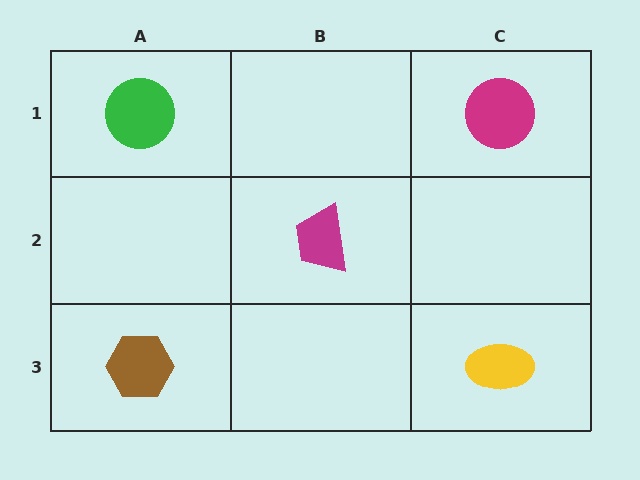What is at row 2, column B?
A magenta trapezoid.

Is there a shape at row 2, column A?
No, that cell is empty.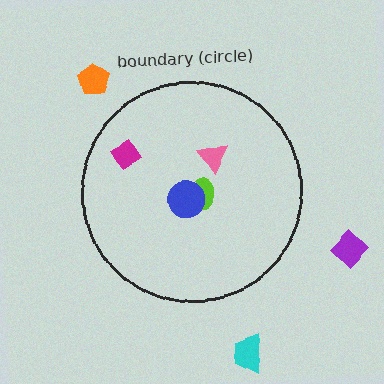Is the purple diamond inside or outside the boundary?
Outside.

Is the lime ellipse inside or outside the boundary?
Inside.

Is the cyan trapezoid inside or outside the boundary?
Outside.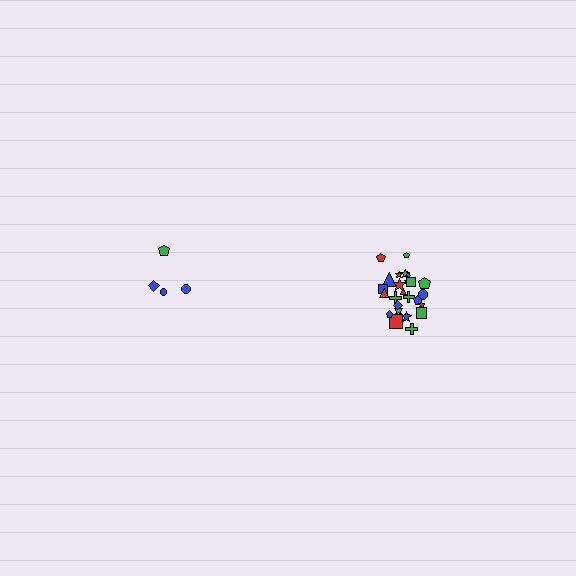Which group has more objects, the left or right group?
The right group.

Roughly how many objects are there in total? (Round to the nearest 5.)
Roughly 30 objects in total.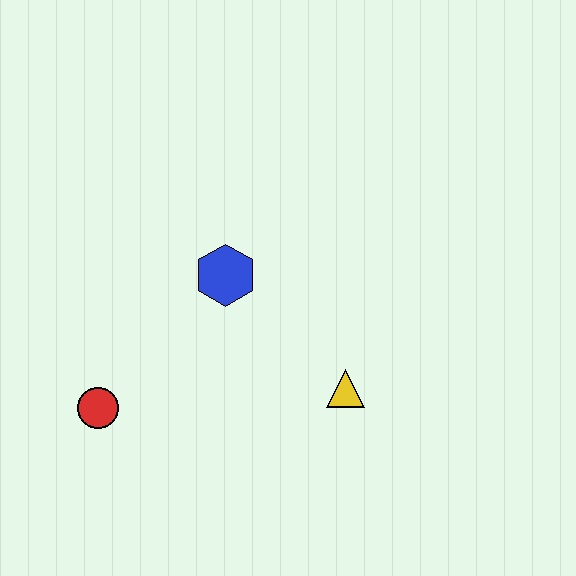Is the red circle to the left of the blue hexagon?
Yes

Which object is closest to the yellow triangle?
The blue hexagon is closest to the yellow triangle.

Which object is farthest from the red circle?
The yellow triangle is farthest from the red circle.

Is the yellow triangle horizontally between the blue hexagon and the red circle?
No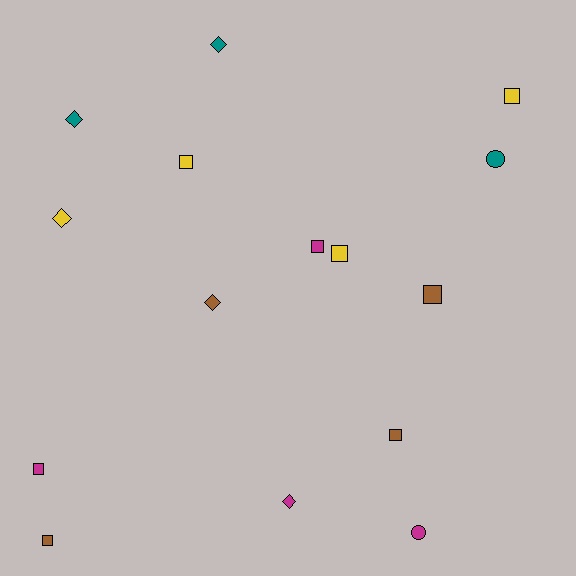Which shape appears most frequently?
Square, with 8 objects.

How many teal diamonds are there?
There are 2 teal diamonds.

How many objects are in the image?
There are 15 objects.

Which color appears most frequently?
Magenta, with 4 objects.